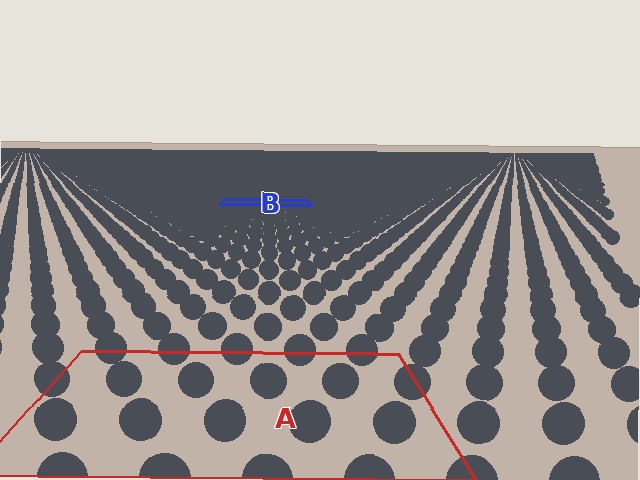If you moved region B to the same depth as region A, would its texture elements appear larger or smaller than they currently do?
They would appear larger. At a closer depth, the same texture elements are projected at a bigger on-screen size.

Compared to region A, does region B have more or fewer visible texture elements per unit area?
Region B has more texture elements per unit area — they are packed more densely because it is farther away.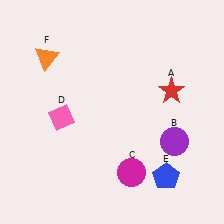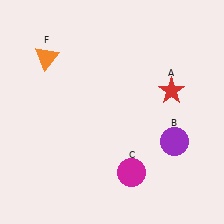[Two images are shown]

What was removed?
The pink diamond (D), the blue pentagon (E) were removed in Image 2.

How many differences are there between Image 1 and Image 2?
There are 2 differences between the two images.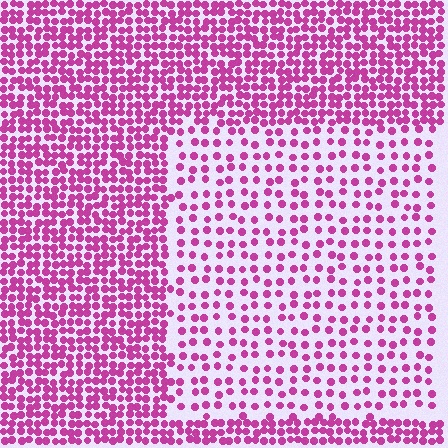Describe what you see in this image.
The image contains small magenta elements arranged at two different densities. A rectangle-shaped region is visible where the elements are less densely packed than the surrounding area.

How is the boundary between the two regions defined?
The boundary is defined by a change in element density (approximately 2.2x ratio). All elements are the same color, size, and shape.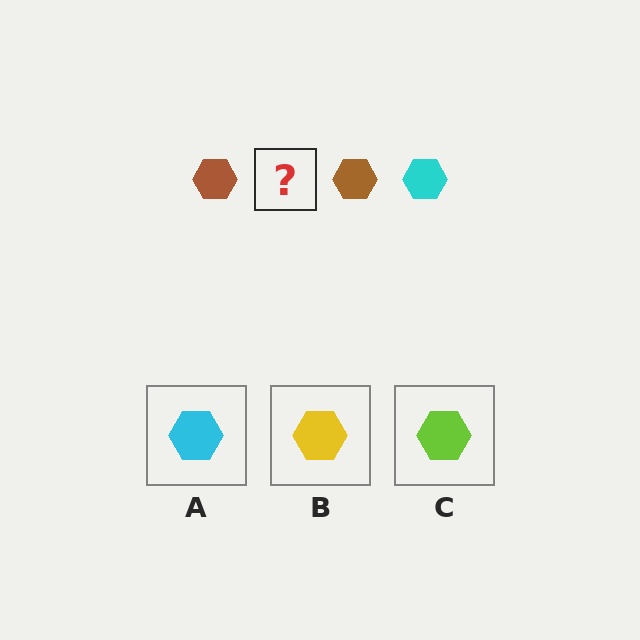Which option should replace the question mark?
Option A.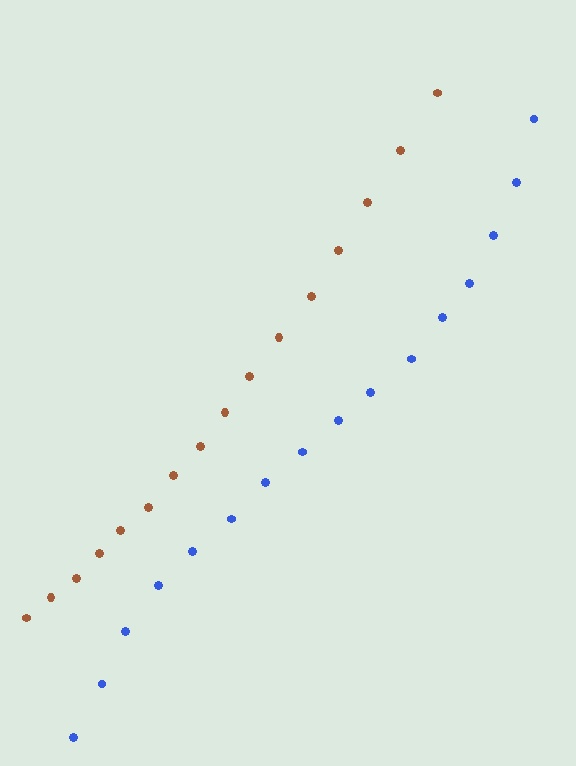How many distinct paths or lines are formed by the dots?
There are 2 distinct paths.